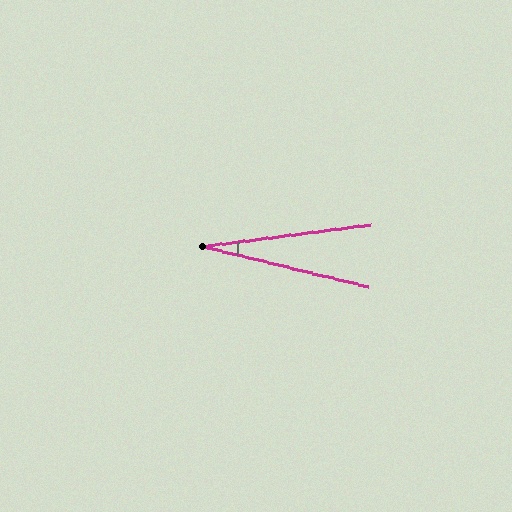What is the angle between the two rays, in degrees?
Approximately 21 degrees.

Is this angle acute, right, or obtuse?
It is acute.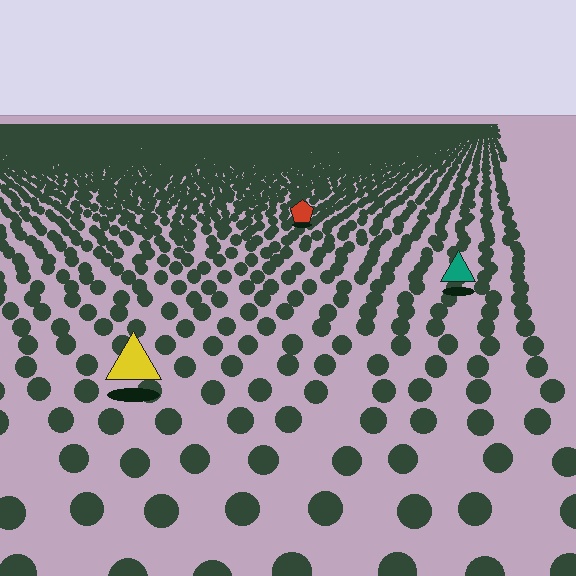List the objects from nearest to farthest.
From nearest to farthest: the yellow triangle, the teal triangle, the red pentagon.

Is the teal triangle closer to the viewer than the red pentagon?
Yes. The teal triangle is closer — you can tell from the texture gradient: the ground texture is coarser near it.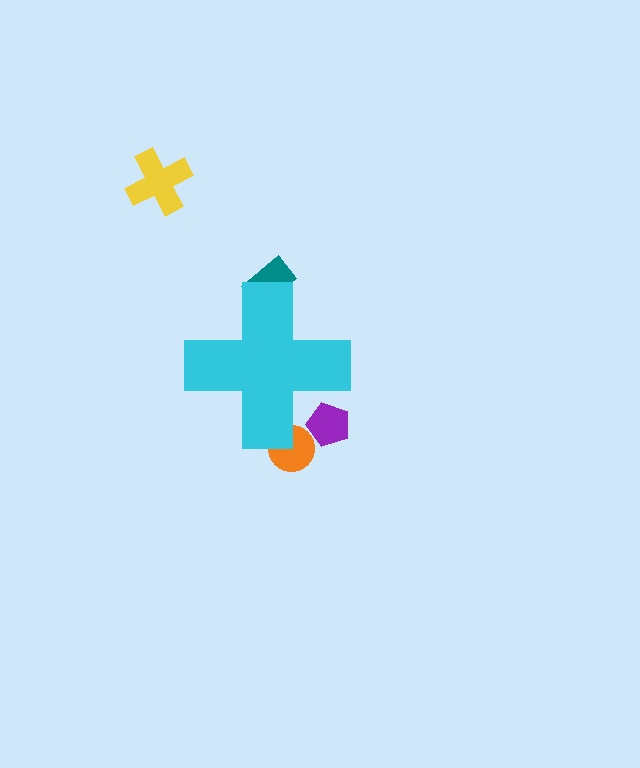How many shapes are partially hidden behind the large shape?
3 shapes are partially hidden.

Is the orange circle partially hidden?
Yes, the orange circle is partially hidden behind the cyan cross.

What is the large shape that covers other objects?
A cyan cross.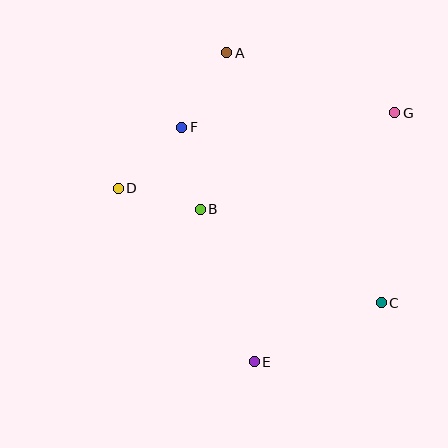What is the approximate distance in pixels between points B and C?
The distance between B and C is approximately 204 pixels.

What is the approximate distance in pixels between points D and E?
The distance between D and E is approximately 220 pixels.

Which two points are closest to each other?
Points B and F are closest to each other.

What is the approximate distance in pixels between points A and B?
The distance between A and B is approximately 159 pixels.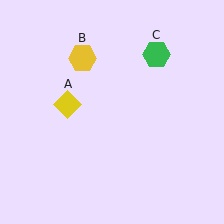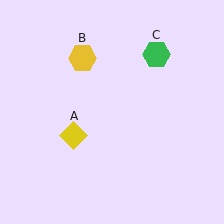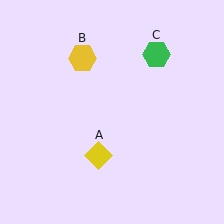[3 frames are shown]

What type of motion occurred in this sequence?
The yellow diamond (object A) rotated counterclockwise around the center of the scene.